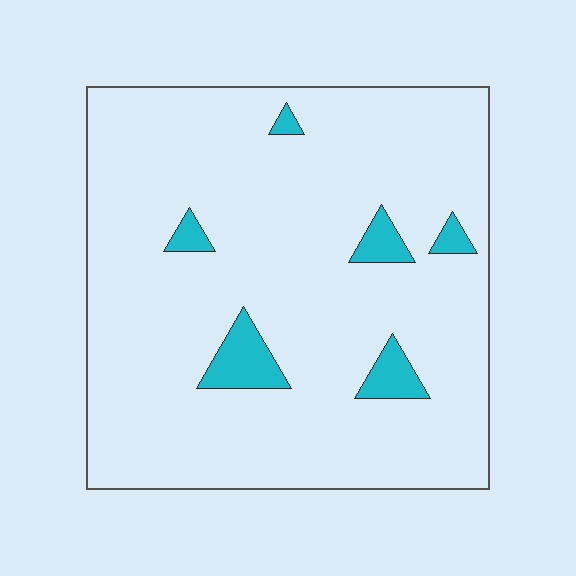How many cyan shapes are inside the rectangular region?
6.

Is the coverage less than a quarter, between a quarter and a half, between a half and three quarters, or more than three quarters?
Less than a quarter.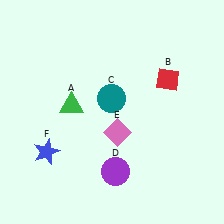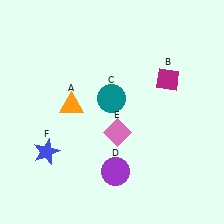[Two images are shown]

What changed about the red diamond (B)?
In Image 1, B is red. In Image 2, it changed to magenta.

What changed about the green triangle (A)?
In Image 1, A is green. In Image 2, it changed to orange.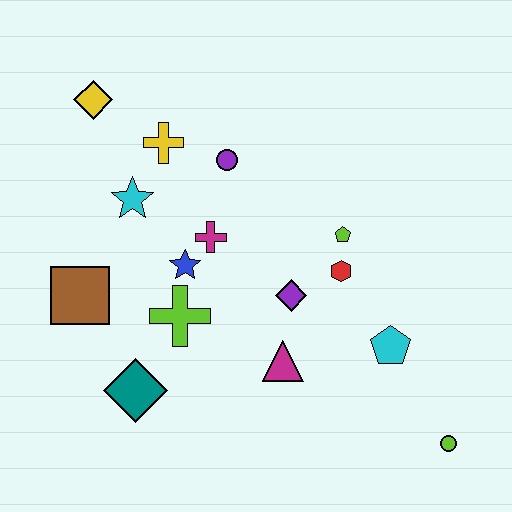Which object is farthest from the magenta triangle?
The yellow diamond is farthest from the magenta triangle.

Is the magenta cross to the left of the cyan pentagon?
Yes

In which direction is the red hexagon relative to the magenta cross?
The red hexagon is to the right of the magenta cross.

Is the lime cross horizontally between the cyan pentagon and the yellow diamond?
Yes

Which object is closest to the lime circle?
The cyan pentagon is closest to the lime circle.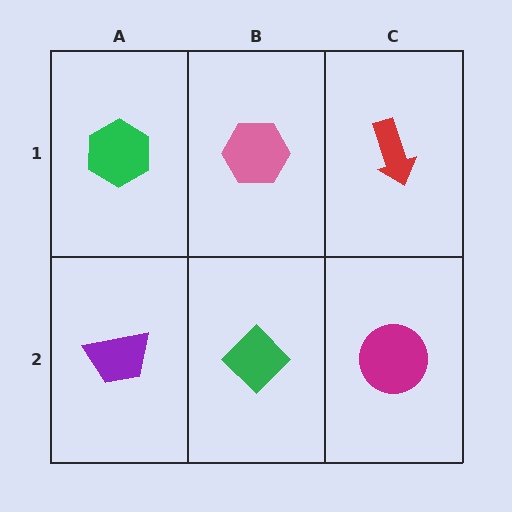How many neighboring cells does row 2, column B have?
3.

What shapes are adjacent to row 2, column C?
A red arrow (row 1, column C), a green diamond (row 2, column B).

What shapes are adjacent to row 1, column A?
A purple trapezoid (row 2, column A), a pink hexagon (row 1, column B).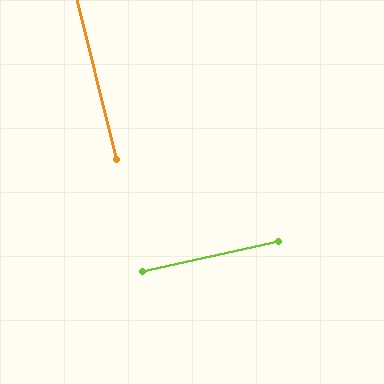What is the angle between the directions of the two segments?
Approximately 89 degrees.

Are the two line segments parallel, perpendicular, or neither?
Perpendicular — they meet at approximately 89°.